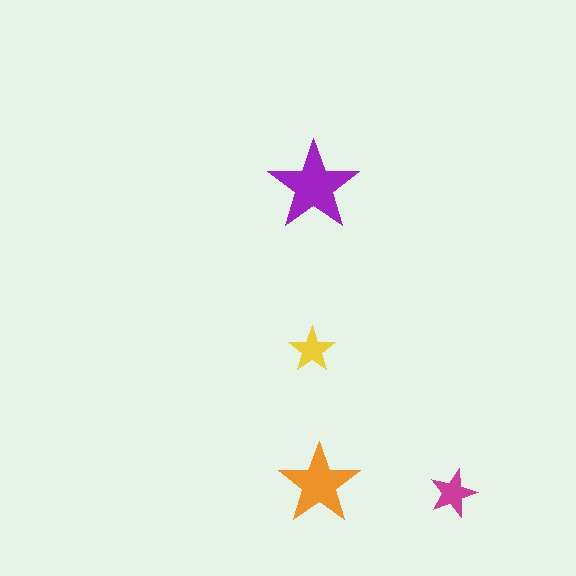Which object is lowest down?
The magenta star is bottommost.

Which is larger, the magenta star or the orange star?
The orange one.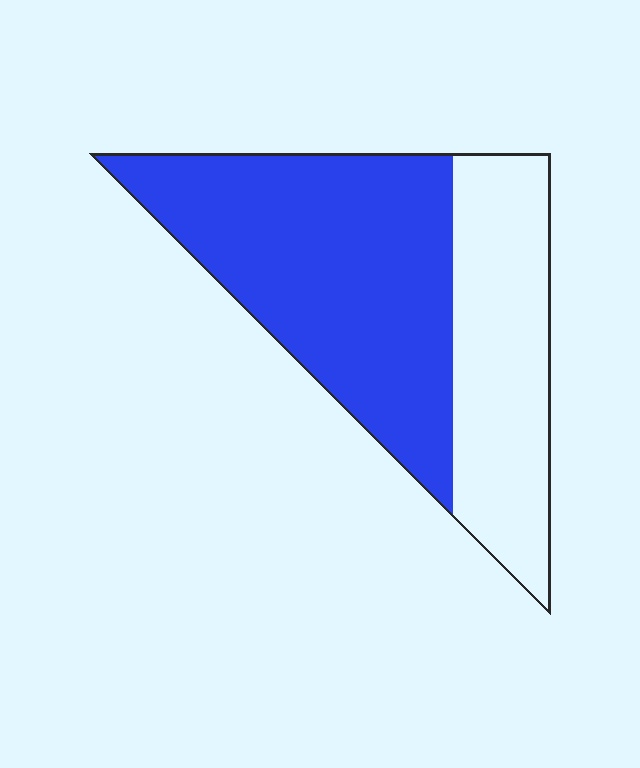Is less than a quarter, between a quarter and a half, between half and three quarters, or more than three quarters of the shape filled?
Between half and three quarters.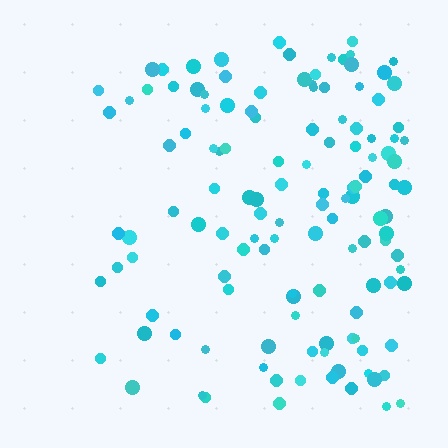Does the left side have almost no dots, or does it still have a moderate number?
Still a moderate number, just noticeably fewer than the right.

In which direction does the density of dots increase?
From left to right, with the right side densest.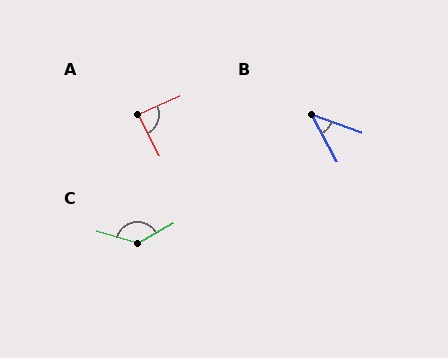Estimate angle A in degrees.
Approximately 87 degrees.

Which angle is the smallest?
B, at approximately 42 degrees.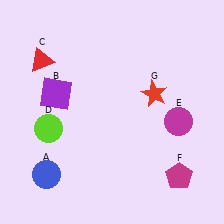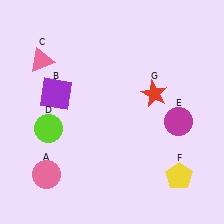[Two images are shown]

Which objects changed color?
A changed from blue to pink. C changed from red to pink. F changed from magenta to yellow.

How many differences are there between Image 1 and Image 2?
There are 3 differences between the two images.